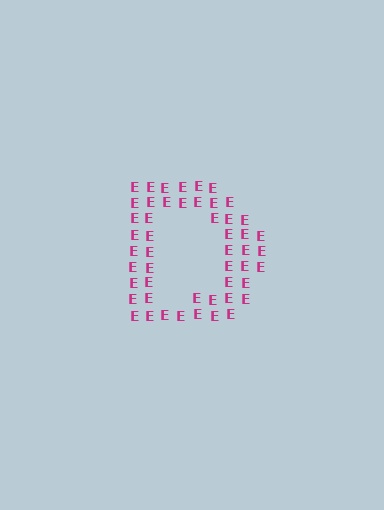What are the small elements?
The small elements are letter E's.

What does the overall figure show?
The overall figure shows the letter D.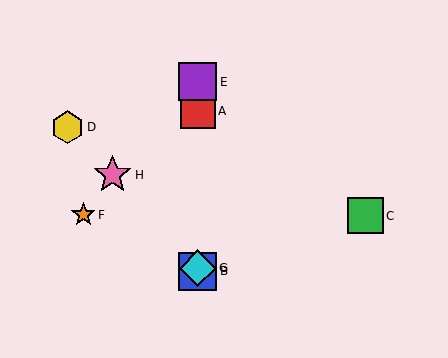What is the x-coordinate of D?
Object D is at x≈68.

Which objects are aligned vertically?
Objects A, B, E, G are aligned vertically.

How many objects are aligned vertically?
4 objects (A, B, E, G) are aligned vertically.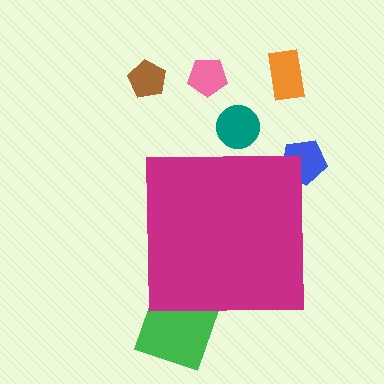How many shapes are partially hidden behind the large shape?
3 shapes are partially hidden.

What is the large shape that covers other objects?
A magenta square.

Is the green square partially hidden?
Yes, the green square is partially hidden behind the magenta square.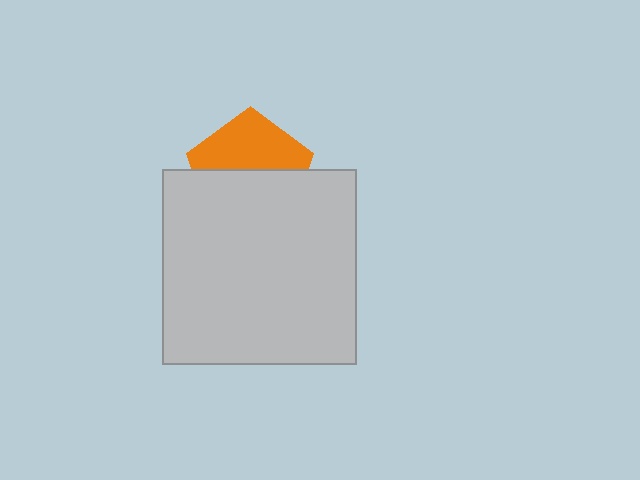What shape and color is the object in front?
The object in front is a light gray square.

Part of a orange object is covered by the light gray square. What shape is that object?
It is a pentagon.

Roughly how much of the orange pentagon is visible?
About half of it is visible (roughly 47%).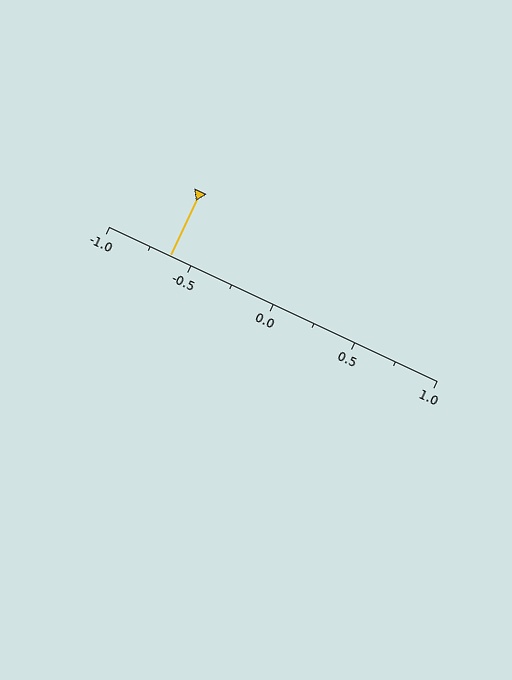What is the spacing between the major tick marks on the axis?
The major ticks are spaced 0.5 apart.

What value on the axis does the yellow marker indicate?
The marker indicates approximately -0.62.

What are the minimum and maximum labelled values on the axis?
The axis runs from -1.0 to 1.0.